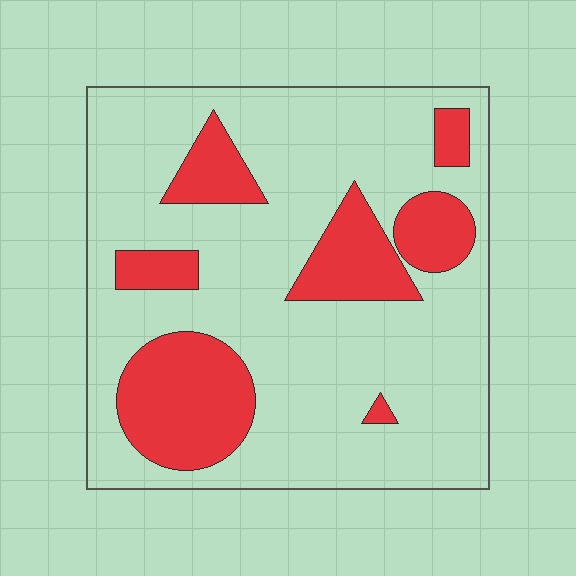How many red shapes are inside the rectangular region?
7.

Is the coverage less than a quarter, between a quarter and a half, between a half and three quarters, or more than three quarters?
Less than a quarter.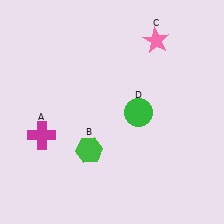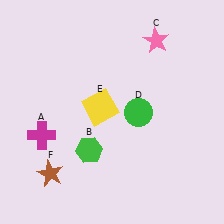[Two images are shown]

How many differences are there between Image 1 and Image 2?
There are 2 differences between the two images.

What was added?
A yellow square (E), a brown star (F) were added in Image 2.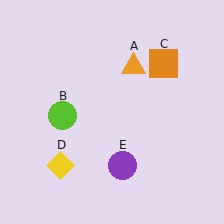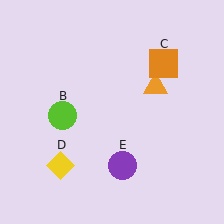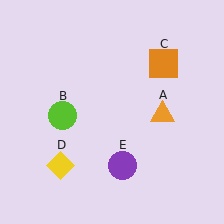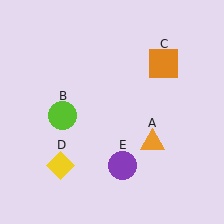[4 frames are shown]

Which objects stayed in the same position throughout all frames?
Lime circle (object B) and orange square (object C) and yellow diamond (object D) and purple circle (object E) remained stationary.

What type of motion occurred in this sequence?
The orange triangle (object A) rotated clockwise around the center of the scene.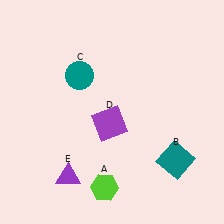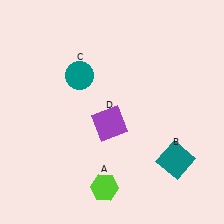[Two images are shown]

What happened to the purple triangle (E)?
The purple triangle (E) was removed in Image 2. It was in the bottom-left area of Image 1.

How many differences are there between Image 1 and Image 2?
There is 1 difference between the two images.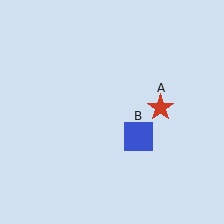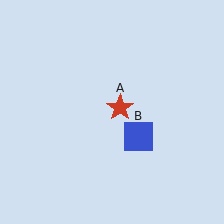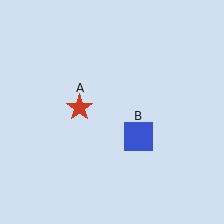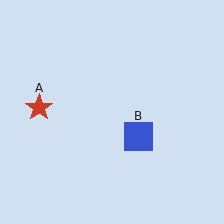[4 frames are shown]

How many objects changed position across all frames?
1 object changed position: red star (object A).